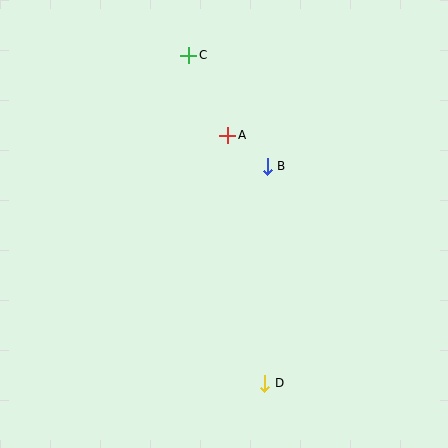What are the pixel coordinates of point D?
Point D is at (265, 383).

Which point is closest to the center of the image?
Point B at (267, 166) is closest to the center.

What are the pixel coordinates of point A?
Point A is at (228, 135).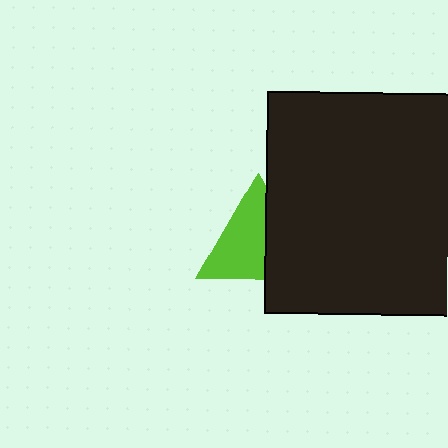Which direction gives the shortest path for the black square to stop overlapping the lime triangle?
Moving right gives the shortest separation.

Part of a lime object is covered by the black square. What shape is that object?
It is a triangle.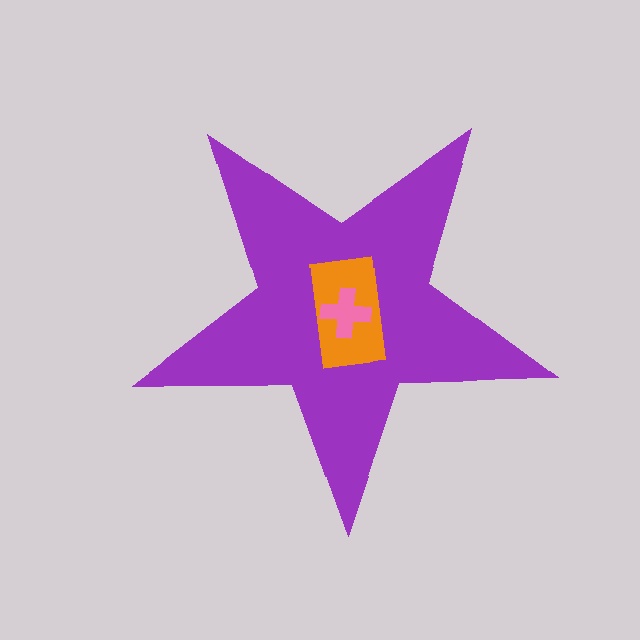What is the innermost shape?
The pink cross.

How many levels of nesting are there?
3.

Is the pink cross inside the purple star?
Yes.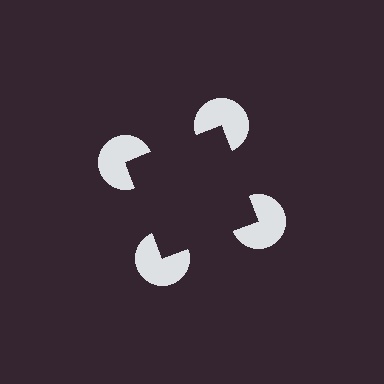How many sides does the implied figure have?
4 sides.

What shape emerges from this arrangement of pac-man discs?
An illusory square — its edges are inferred from the aligned wedge cuts in the pac-man discs, not physically drawn.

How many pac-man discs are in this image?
There are 4 — one at each vertex of the illusory square.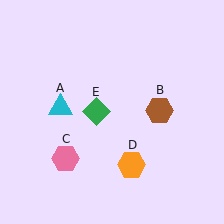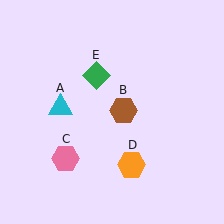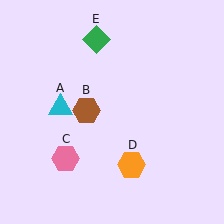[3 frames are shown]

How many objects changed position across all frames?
2 objects changed position: brown hexagon (object B), green diamond (object E).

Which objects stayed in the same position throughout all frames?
Cyan triangle (object A) and pink hexagon (object C) and orange hexagon (object D) remained stationary.